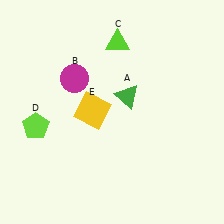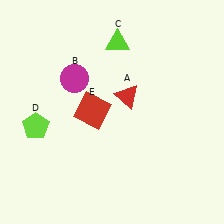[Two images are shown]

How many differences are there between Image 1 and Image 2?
There are 2 differences between the two images.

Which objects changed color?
A changed from green to red. E changed from yellow to red.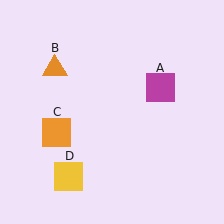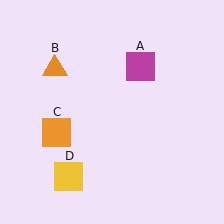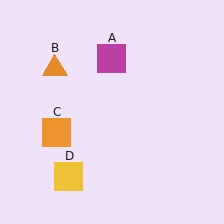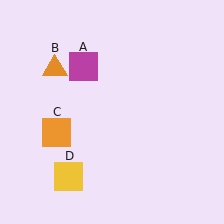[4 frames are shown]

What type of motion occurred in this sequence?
The magenta square (object A) rotated counterclockwise around the center of the scene.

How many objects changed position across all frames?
1 object changed position: magenta square (object A).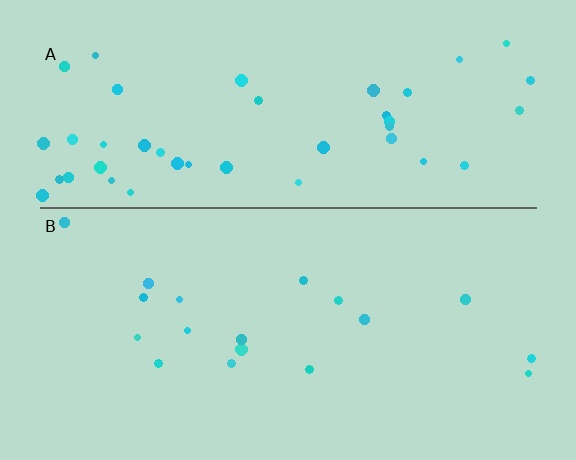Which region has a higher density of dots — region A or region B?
A (the top).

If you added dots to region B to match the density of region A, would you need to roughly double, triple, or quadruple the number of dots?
Approximately double.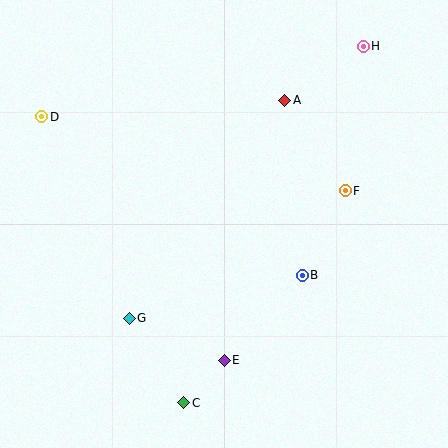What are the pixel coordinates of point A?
Point A is at (285, 100).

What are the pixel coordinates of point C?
Point C is at (184, 403).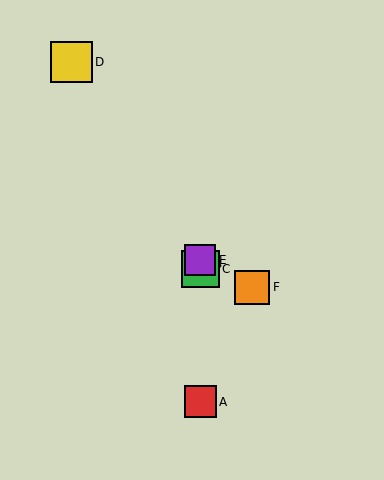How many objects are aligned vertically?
4 objects (A, B, C, E) are aligned vertically.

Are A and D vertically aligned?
No, A is at x≈200 and D is at x≈71.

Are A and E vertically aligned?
Yes, both are at x≈200.